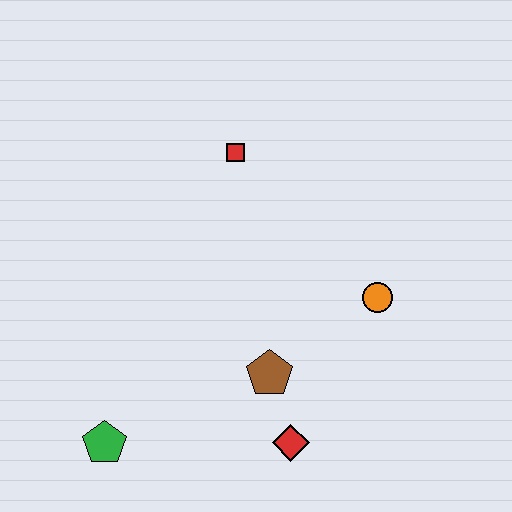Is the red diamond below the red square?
Yes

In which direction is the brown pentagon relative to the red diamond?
The brown pentagon is above the red diamond.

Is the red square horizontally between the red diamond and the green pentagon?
Yes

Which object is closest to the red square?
The orange circle is closest to the red square.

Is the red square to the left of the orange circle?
Yes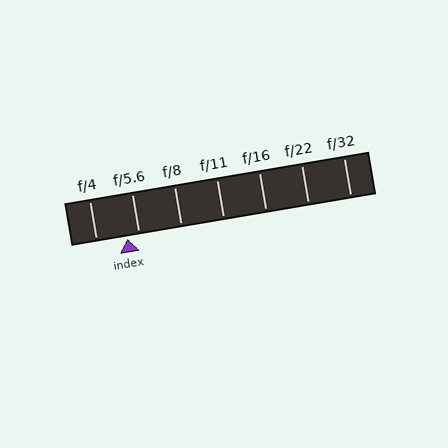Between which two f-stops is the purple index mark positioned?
The index mark is between f/4 and f/5.6.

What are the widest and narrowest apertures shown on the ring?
The widest aperture shown is f/4 and the narrowest is f/32.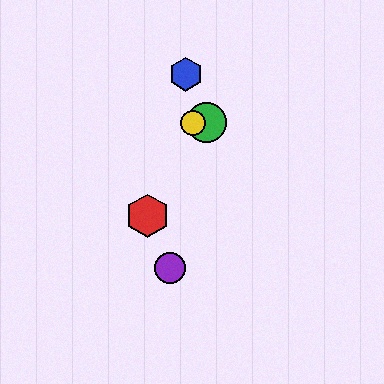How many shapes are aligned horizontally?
2 shapes (the green circle, the yellow circle) are aligned horizontally.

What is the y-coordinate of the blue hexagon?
The blue hexagon is at y≈74.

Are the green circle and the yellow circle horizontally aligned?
Yes, both are at y≈123.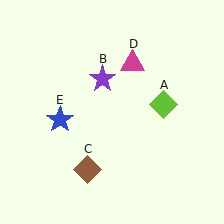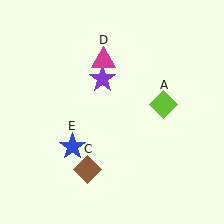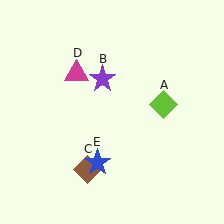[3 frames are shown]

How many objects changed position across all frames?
2 objects changed position: magenta triangle (object D), blue star (object E).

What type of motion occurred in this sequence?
The magenta triangle (object D), blue star (object E) rotated counterclockwise around the center of the scene.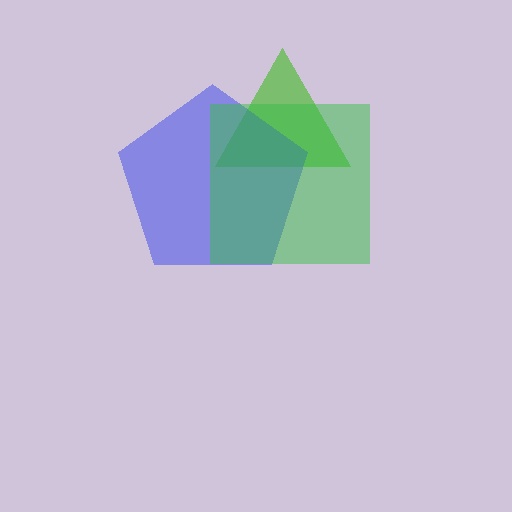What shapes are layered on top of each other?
The layered shapes are: a lime triangle, a blue pentagon, a green square.